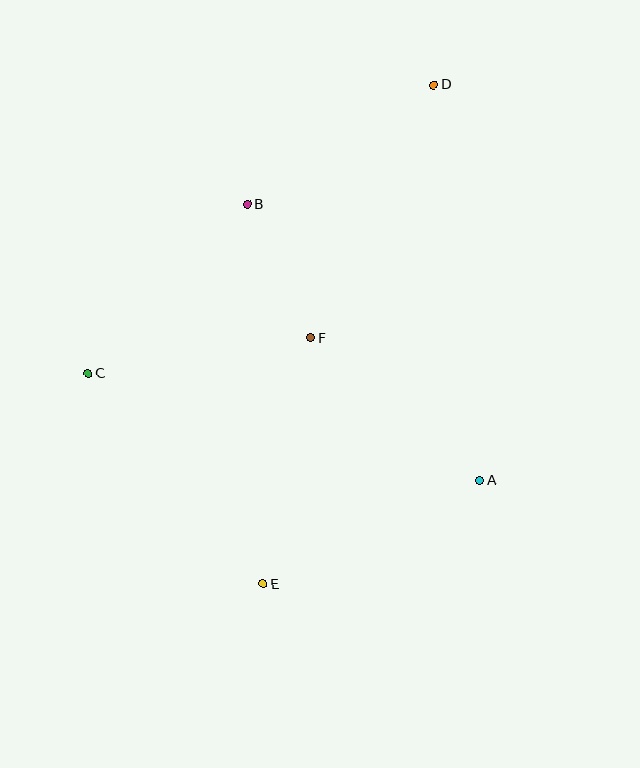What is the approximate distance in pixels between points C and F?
The distance between C and F is approximately 225 pixels.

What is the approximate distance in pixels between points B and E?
The distance between B and E is approximately 380 pixels.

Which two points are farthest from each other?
Points D and E are farthest from each other.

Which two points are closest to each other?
Points B and F are closest to each other.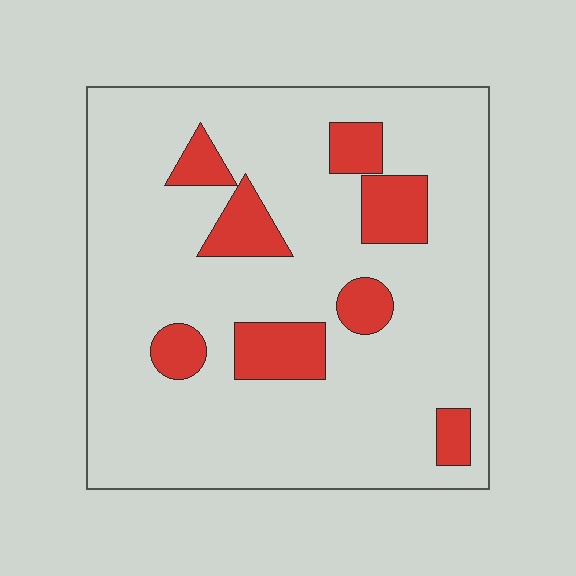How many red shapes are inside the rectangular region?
8.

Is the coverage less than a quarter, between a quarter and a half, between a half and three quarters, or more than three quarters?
Less than a quarter.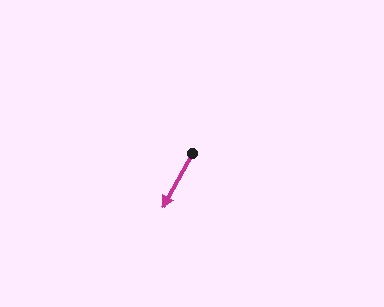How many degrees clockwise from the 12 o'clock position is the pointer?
Approximately 209 degrees.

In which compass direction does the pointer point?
Southwest.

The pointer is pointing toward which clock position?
Roughly 7 o'clock.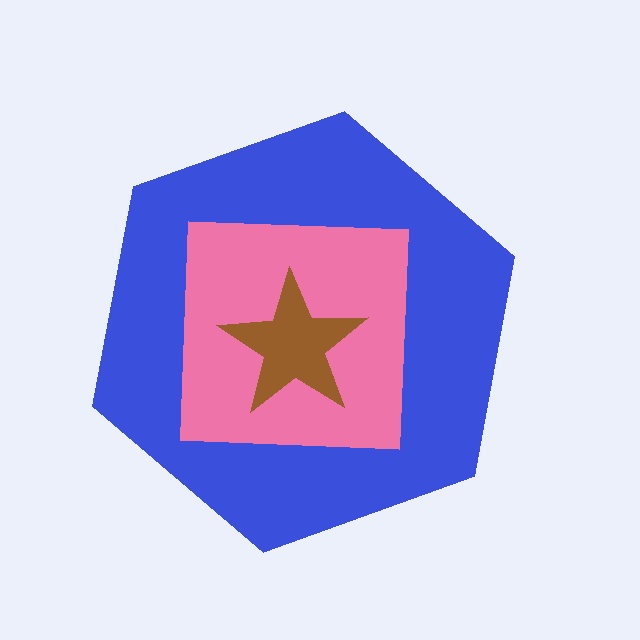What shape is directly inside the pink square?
The brown star.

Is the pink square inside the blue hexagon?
Yes.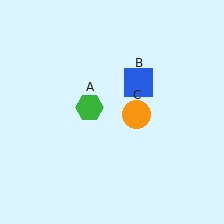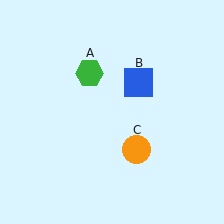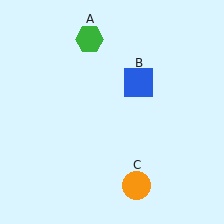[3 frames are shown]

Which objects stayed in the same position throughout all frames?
Blue square (object B) remained stationary.